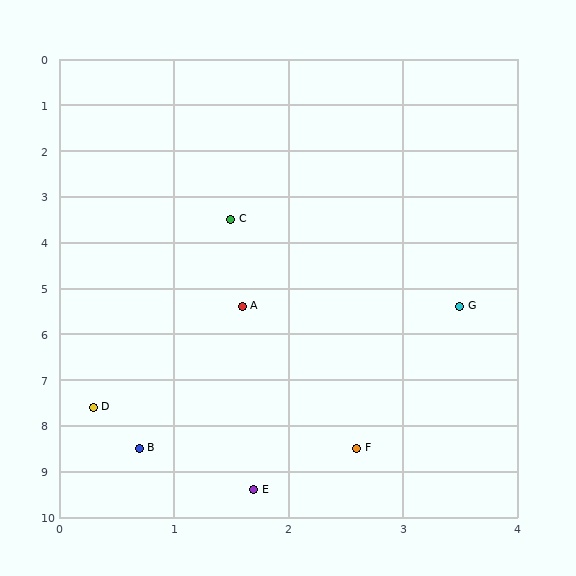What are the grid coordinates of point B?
Point B is at approximately (0.7, 8.5).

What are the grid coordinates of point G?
Point G is at approximately (3.5, 5.4).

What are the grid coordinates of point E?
Point E is at approximately (1.7, 9.4).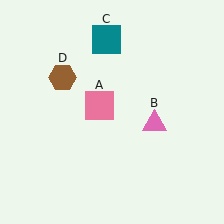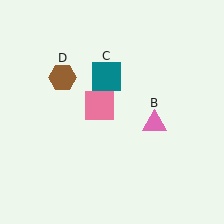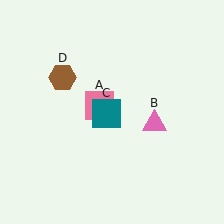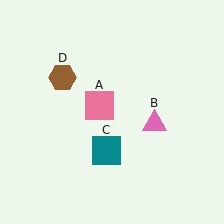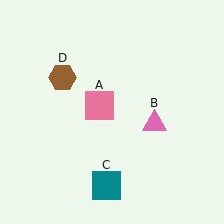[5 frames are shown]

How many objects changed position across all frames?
1 object changed position: teal square (object C).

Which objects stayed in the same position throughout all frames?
Pink square (object A) and pink triangle (object B) and brown hexagon (object D) remained stationary.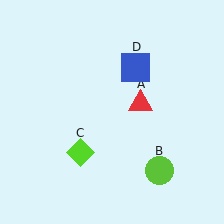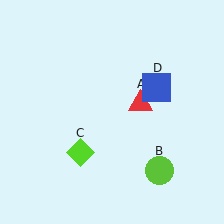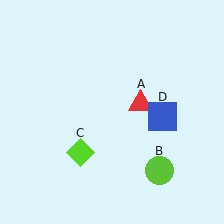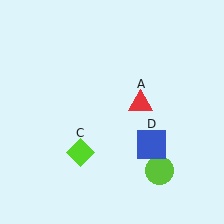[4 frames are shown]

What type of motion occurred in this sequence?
The blue square (object D) rotated clockwise around the center of the scene.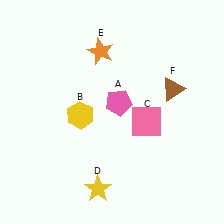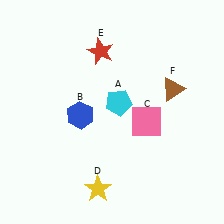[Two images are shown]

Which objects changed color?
A changed from pink to cyan. B changed from yellow to blue. E changed from orange to red.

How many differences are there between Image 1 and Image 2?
There are 3 differences between the two images.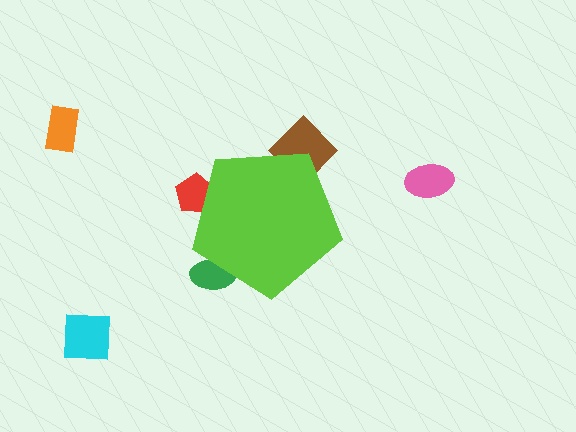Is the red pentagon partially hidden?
Yes, the red pentagon is partially hidden behind the lime pentagon.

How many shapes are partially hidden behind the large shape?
3 shapes are partially hidden.